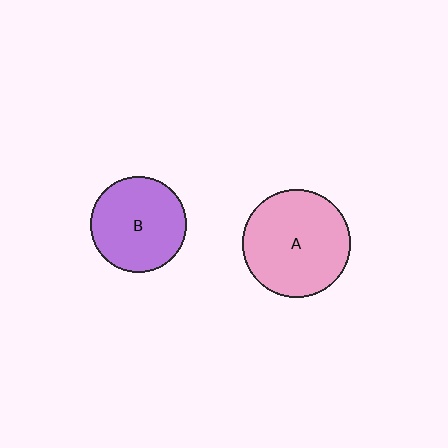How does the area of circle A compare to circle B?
Approximately 1.3 times.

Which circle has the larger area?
Circle A (pink).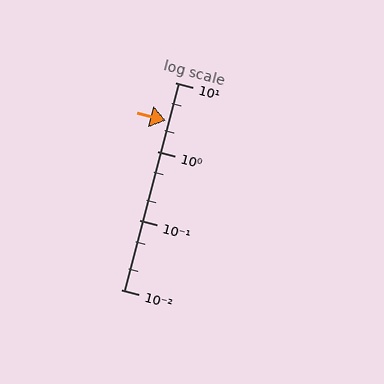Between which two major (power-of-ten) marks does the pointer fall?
The pointer is between 1 and 10.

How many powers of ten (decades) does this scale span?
The scale spans 3 decades, from 0.01 to 10.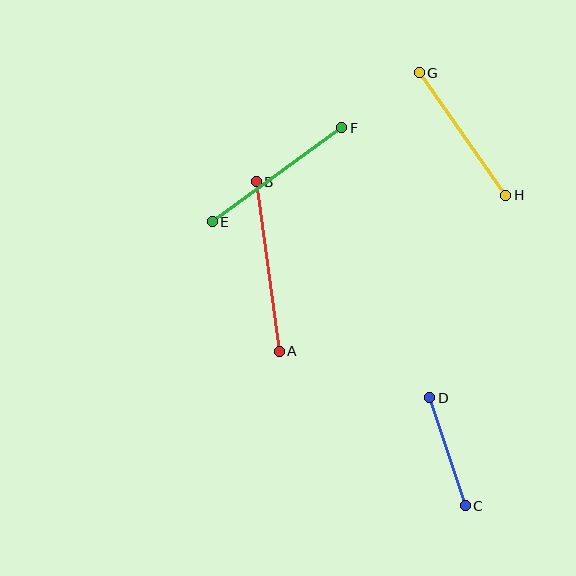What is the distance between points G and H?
The distance is approximately 150 pixels.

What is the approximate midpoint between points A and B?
The midpoint is at approximately (268, 266) pixels.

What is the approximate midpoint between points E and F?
The midpoint is at approximately (277, 175) pixels.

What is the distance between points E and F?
The distance is approximately 160 pixels.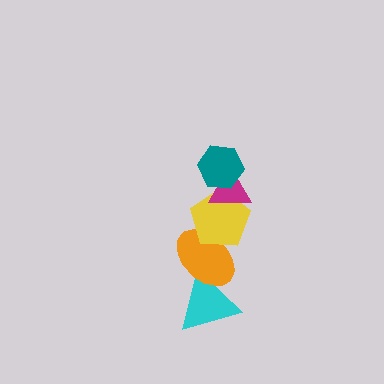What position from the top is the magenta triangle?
The magenta triangle is 2nd from the top.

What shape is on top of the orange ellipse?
The yellow pentagon is on top of the orange ellipse.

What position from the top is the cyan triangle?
The cyan triangle is 5th from the top.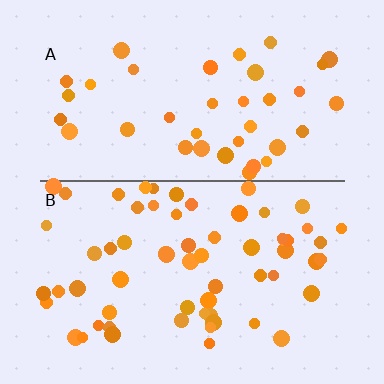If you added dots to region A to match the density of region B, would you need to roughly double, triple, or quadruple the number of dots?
Approximately double.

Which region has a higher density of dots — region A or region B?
B (the bottom).